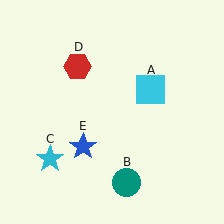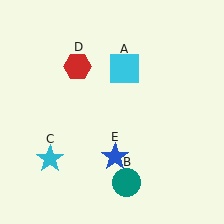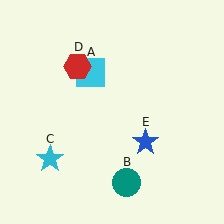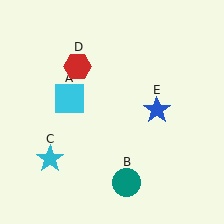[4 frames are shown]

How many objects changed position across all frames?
2 objects changed position: cyan square (object A), blue star (object E).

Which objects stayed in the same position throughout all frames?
Teal circle (object B) and cyan star (object C) and red hexagon (object D) remained stationary.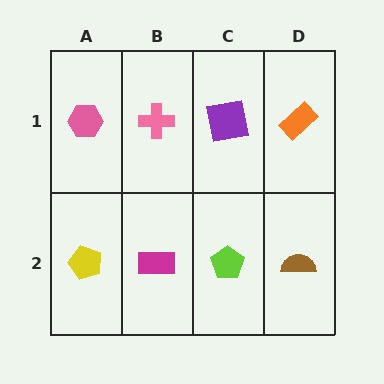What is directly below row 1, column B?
A magenta rectangle.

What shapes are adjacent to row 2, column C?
A purple square (row 1, column C), a magenta rectangle (row 2, column B), a brown semicircle (row 2, column D).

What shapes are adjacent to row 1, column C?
A lime pentagon (row 2, column C), a pink cross (row 1, column B), an orange rectangle (row 1, column D).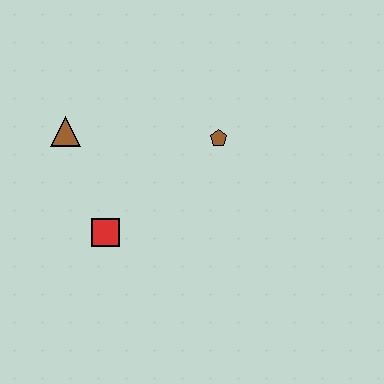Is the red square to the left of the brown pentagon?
Yes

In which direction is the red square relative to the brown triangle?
The red square is below the brown triangle.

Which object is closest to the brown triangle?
The red square is closest to the brown triangle.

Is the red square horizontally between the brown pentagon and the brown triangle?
Yes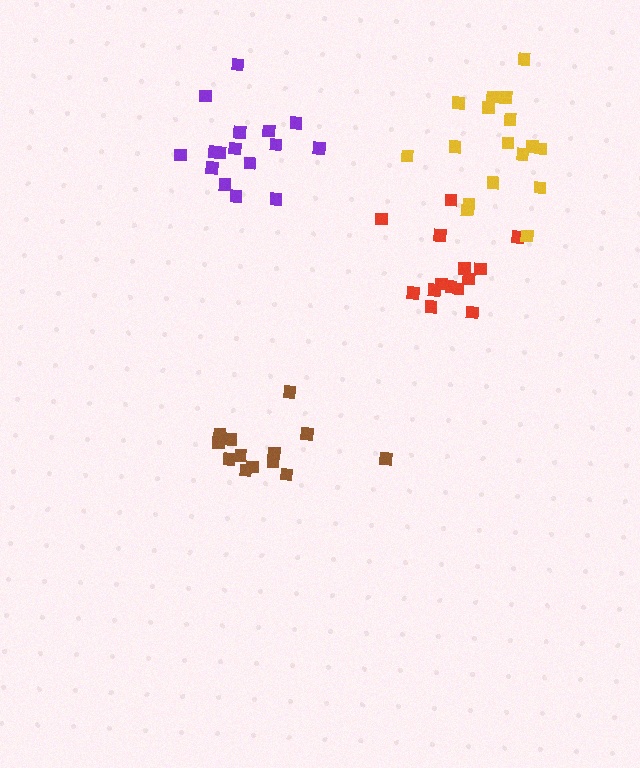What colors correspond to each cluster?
The clusters are colored: red, brown, purple, yellow.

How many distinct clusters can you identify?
There are 4 distinct clusters.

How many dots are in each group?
Group 1: 14 dots, Group 2: 13 dots, Group 3: 16 dots, Group 4: 17 dots (60 total).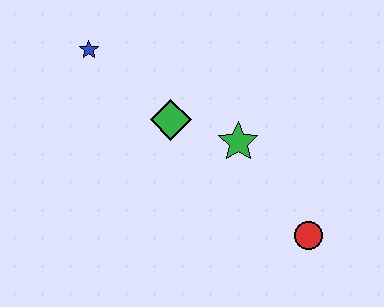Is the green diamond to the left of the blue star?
No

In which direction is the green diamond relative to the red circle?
The green diamond is to the left of the red circle.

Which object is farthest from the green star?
The blue star is farthest from the green star.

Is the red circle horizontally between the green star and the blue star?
No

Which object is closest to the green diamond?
The green star is closest to the green diamond.